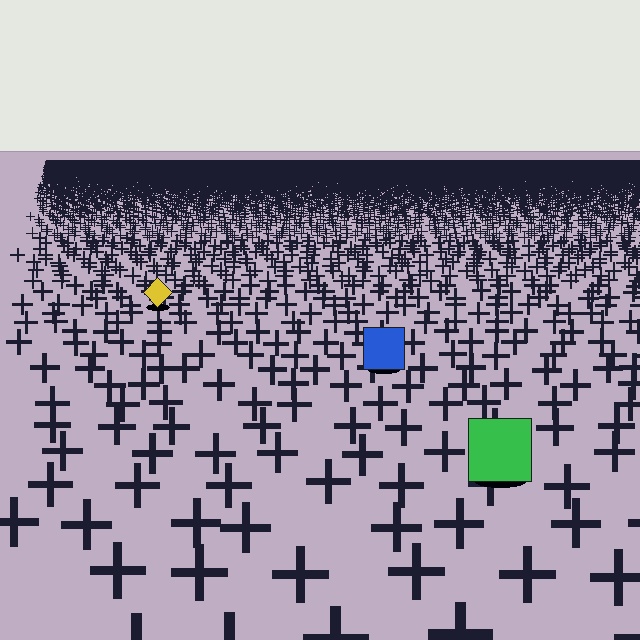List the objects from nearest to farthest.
From nearest to farthest: the green square, the blue square, the yellow diamond.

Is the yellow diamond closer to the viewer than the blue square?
No. The blue square is closer — you can tell from the texture gradient: the ground texture is coarser near it.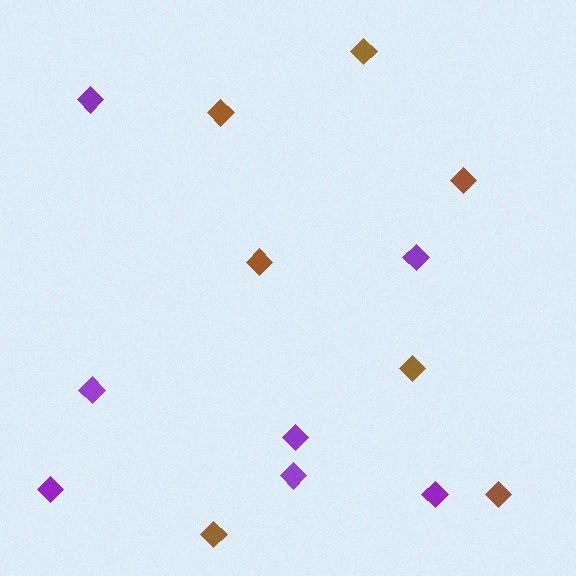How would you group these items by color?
There are 2 groups: one group of purple diamonds (7) and one group of brown diamonds (7).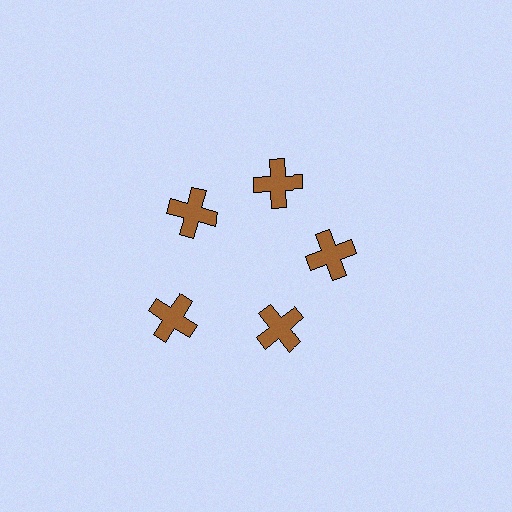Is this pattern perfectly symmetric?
No. The 5 brown crosses are arranged in a ring, but one element near the 8 o'clock position is pushed outward from the center, breaking the 5-fold rotational symmetry.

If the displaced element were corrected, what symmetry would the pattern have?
It would have 5-fold rotational symmetry — the pattern would map onto itself every 72 degrees.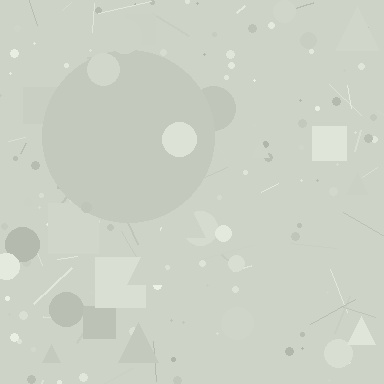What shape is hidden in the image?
A circle is hidden in the image.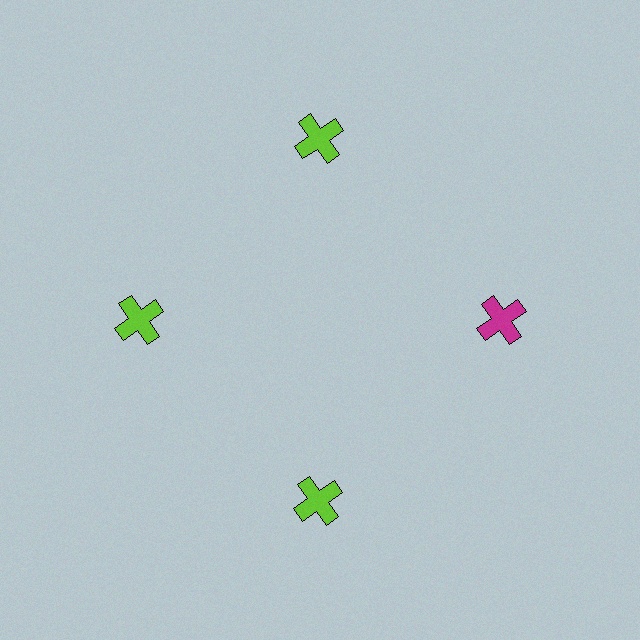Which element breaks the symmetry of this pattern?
The magenta cross at roughly the 3 o'clock position breaks the symmetry. All other shapes are lime crosses.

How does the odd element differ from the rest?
It has a different color: magenta instead of lime.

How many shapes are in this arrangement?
There are 4 shapes arranged in a ring pattern.